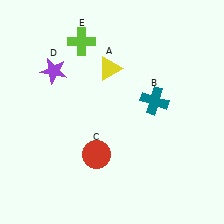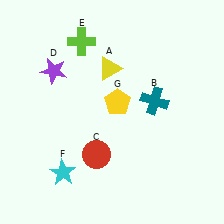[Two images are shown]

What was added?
A cyan star (F), a yellow pentagon (G) were added in Image 2.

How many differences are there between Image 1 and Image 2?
There are 2 differences between the two images.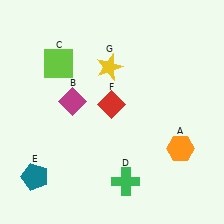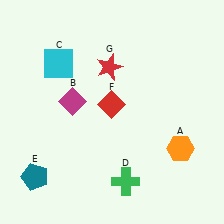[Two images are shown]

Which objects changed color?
C changed from lime to cyan. G changed from yellow to red.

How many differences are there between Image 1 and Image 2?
There are 2 differences between the two images.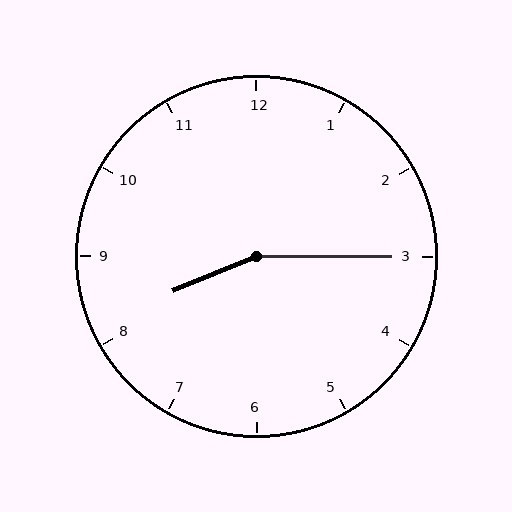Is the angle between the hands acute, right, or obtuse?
It is obtuse.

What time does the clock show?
8:15.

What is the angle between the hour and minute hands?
Approximately 158 degrees.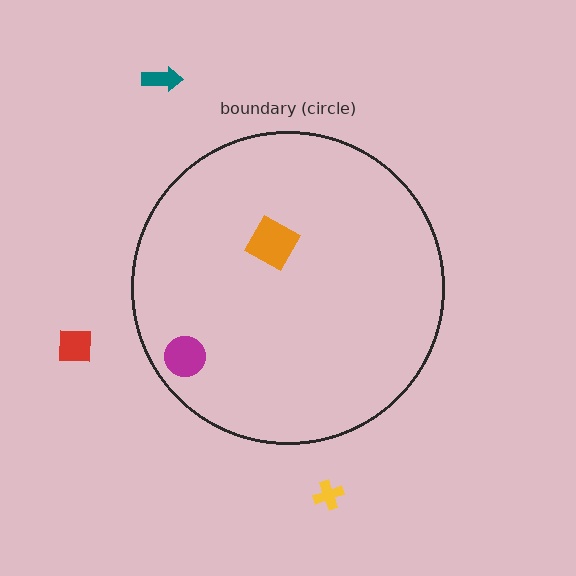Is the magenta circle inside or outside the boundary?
Inside.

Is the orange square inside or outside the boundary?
Inside.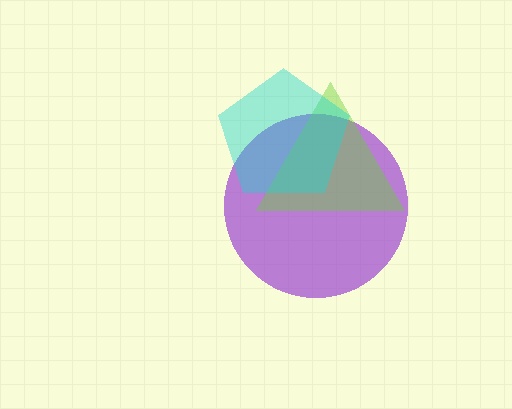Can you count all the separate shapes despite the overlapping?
Yes, there are 3 separate shapes.